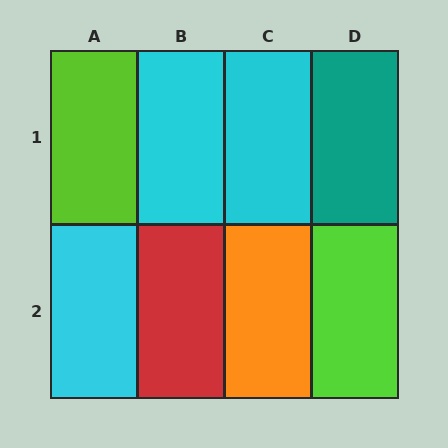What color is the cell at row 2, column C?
Orange.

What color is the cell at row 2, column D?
Lime.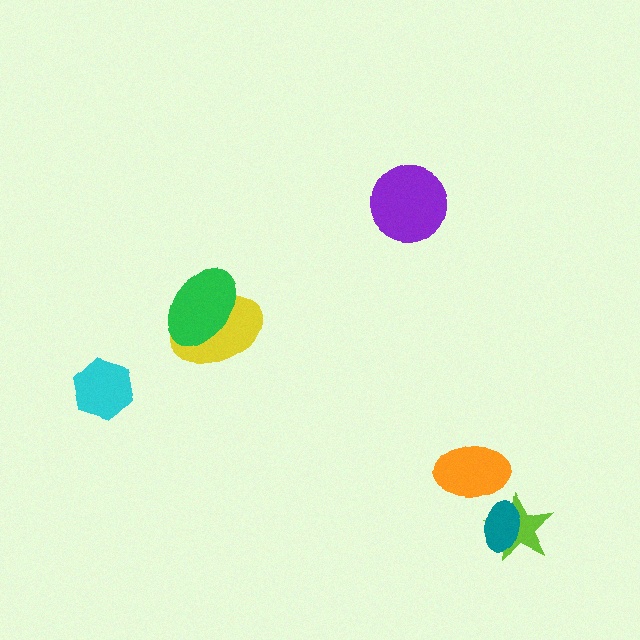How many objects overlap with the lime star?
1 object overlaps with the lime star.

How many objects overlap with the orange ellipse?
0 objects overlap with the orange ellipse.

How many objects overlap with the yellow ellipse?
1 object overlaps with the yellow ellipse.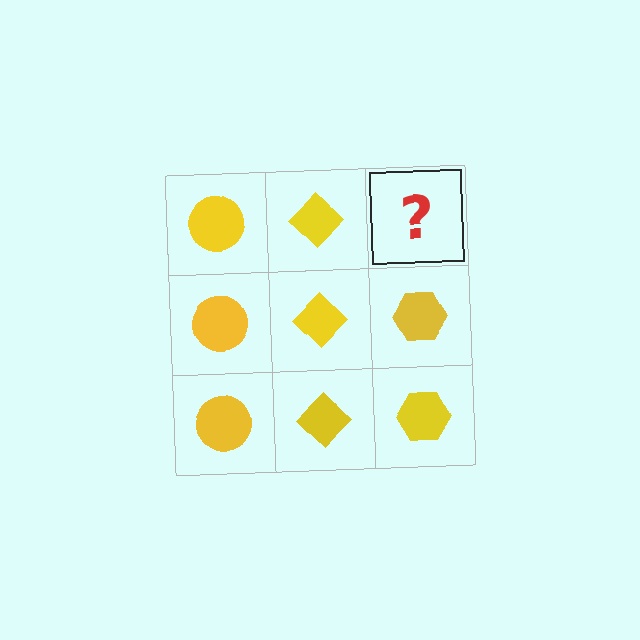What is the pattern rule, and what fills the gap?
The rule is that each column has a consistent shape. The gap should be filled with a yellow hexagon.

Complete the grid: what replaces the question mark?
The question mark should be replaced with a yellow hexagon.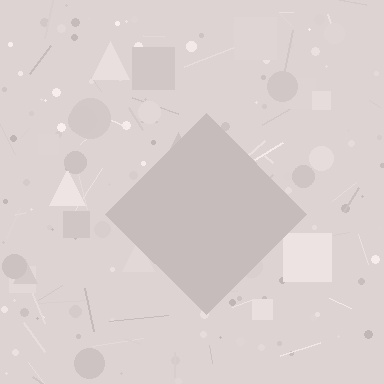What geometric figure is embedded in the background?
A diamond is embedded in the background.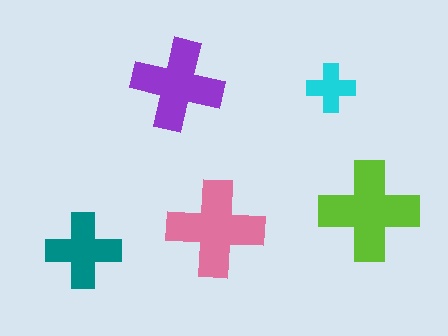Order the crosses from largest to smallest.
the lime one, the pink one, the purple one, the teal one, the cyan one.